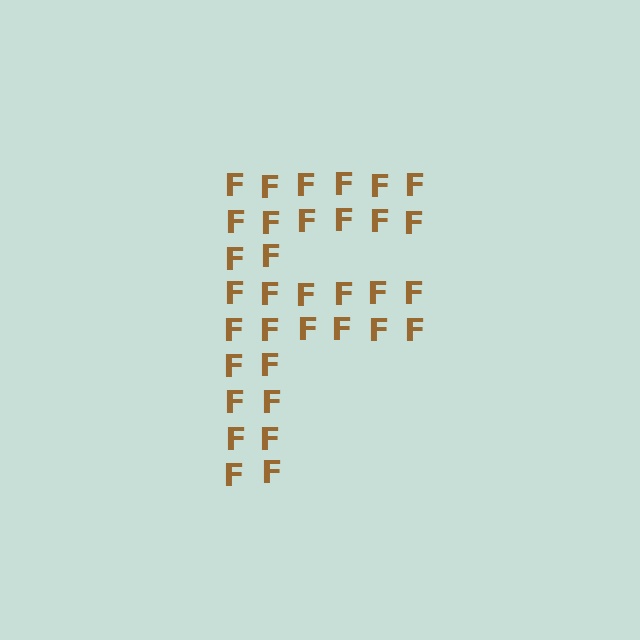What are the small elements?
The small elements are letter F's.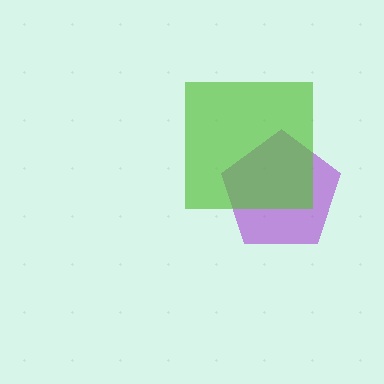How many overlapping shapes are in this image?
There are 2 overlapping shapes in the image.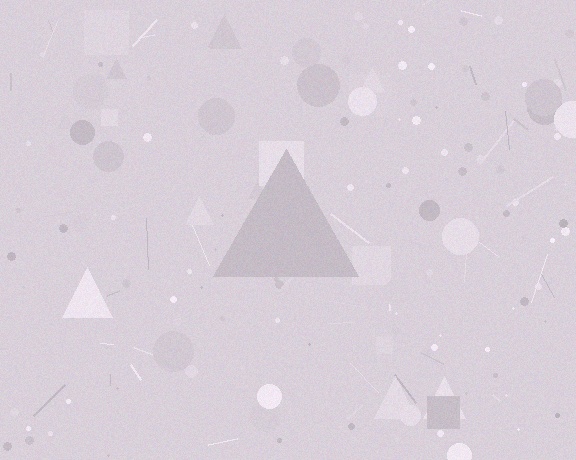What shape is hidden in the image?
A triangle is hidden in the image.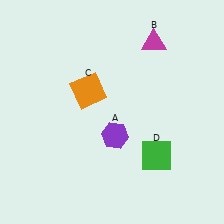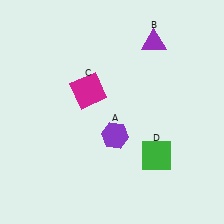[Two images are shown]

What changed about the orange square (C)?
In Image 1, C is orange. In Image 2, it changed to magenta.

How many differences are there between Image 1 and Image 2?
There are 2 differences between the two images.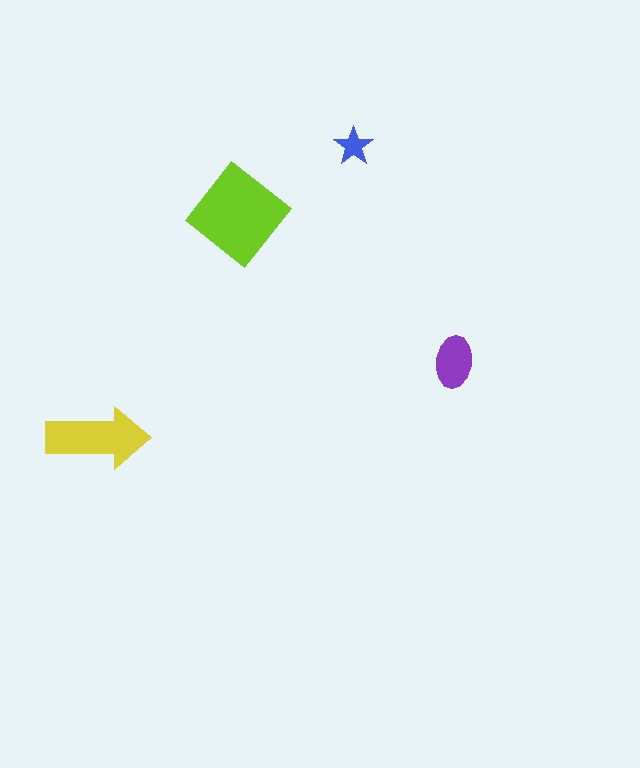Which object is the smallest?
The blue star.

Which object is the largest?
The lime diamond.